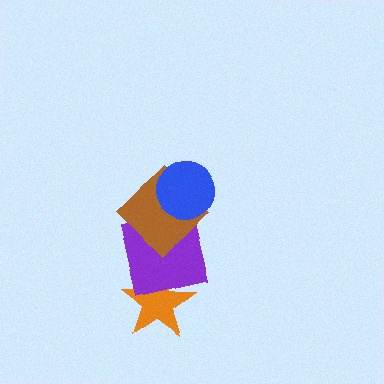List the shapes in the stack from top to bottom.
From top to bottom: the blue circle, the brown diamond, the purple square, the orange star.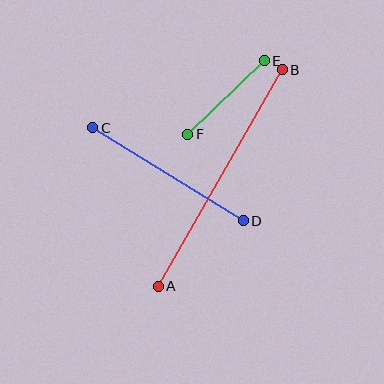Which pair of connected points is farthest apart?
Points A and B are farthest apart.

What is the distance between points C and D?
The distance is approximately 177 pixels.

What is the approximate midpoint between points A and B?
The midpoint is at approximately (220, 178) pixels.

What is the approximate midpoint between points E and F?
The midpoint is at approximately (226, 97) pixels.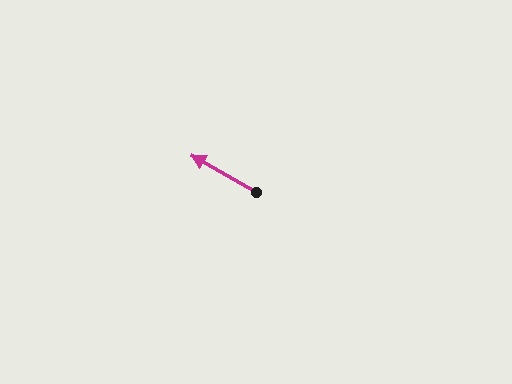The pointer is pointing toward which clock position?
Roughly 10 o'clock.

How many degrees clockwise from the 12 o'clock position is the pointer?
Approximately 300 degrees.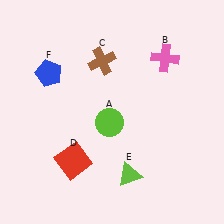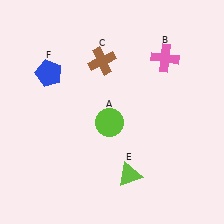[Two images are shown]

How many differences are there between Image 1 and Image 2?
There is 1 difference between the two images.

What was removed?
The red square (D) was removed in Image 2.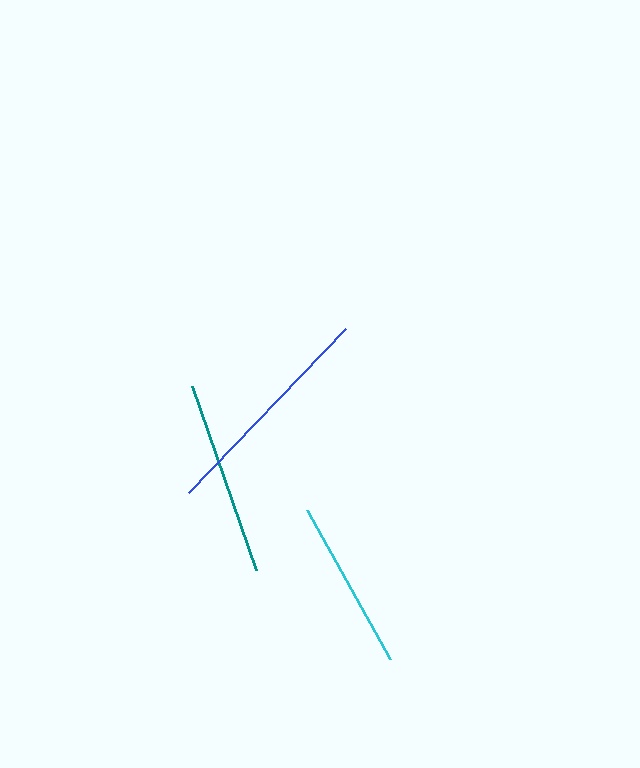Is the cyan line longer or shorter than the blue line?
The blue line is longer than the cyan line.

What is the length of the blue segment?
The blue segment is approximately 226 pixels long.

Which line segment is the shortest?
The cyan line is the shortest at approximately 171 pixels.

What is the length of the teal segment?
The teal segment is approximately 195 pixels long.